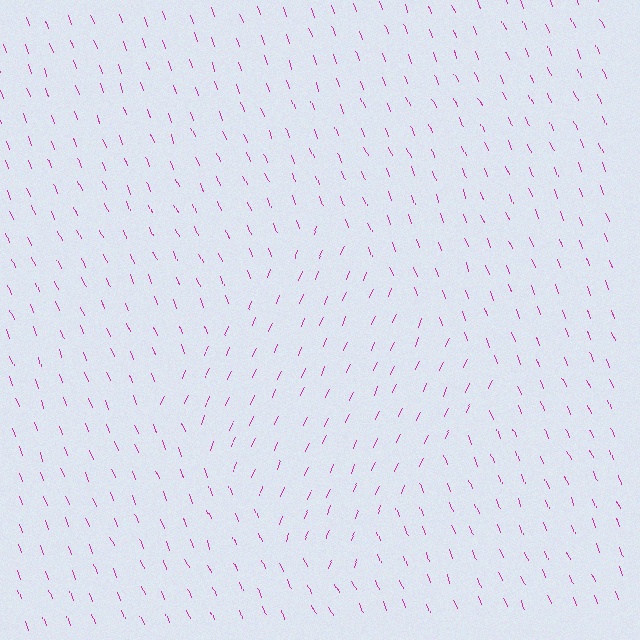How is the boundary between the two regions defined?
The boundary is defined purely by a change in line orientation (approximately 45 degrees difference). All lines are the same color and thickness.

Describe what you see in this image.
The image is filled with small magenta line segments. A diamond region in the image has lines oriented differently from the surrounding lines, creating a visible texture boundary.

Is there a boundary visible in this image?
Yes, there is a texture boundary formed by a change in line orientation.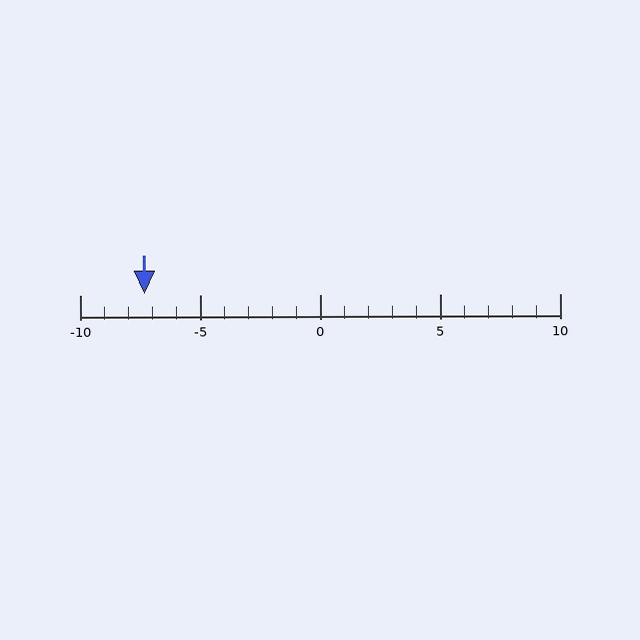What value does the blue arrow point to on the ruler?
The blue arrow points to approximately -7.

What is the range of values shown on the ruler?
The ruler shows values from -10 to 10.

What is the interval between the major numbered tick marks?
The major tick marks are spaced 5 units apart.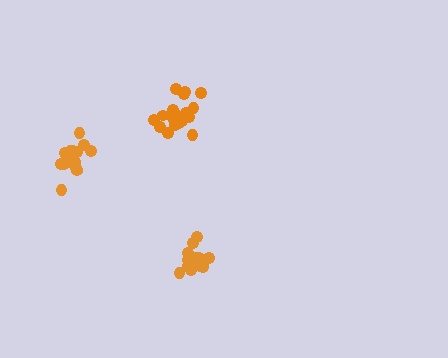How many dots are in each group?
Group 1: 16 dots, Group 2: 18 dots, Group 3: 16 dots (50 total).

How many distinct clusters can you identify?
There are 3 distinct clusters.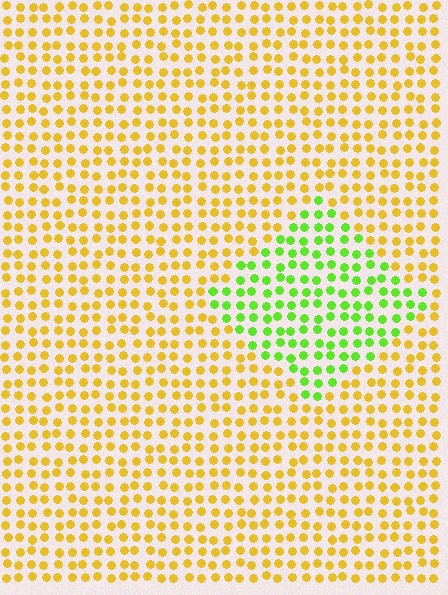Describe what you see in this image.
The image is filled with small yellow elements in a uniform arrangement. A diamond-shaped region is visible where the elements are tinted to a slightly different hue, forming a subtle color boundary.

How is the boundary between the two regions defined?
The boundary is defined purely by a slight shift in hue (about 57 degrees). Spacing, size, and orientation are identical on both sides.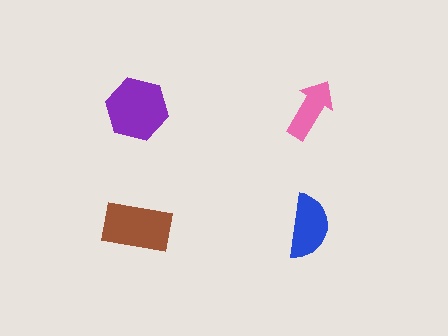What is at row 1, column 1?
A purple hexagon.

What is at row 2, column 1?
A brown rectangle.